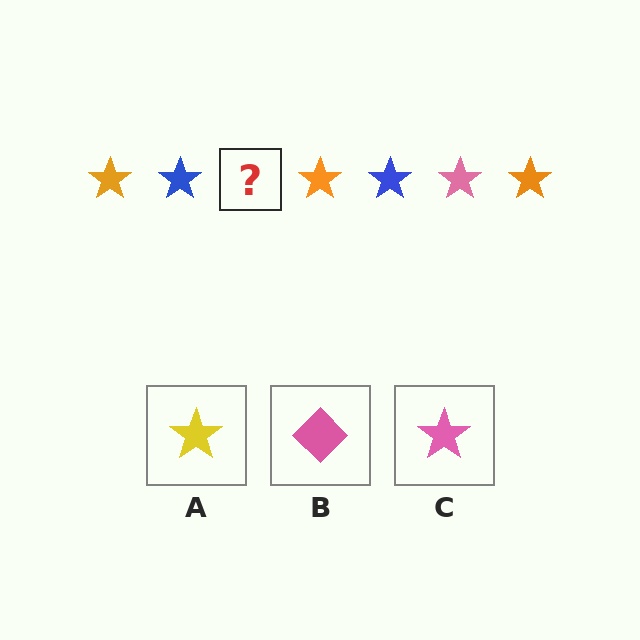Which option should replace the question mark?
Option C.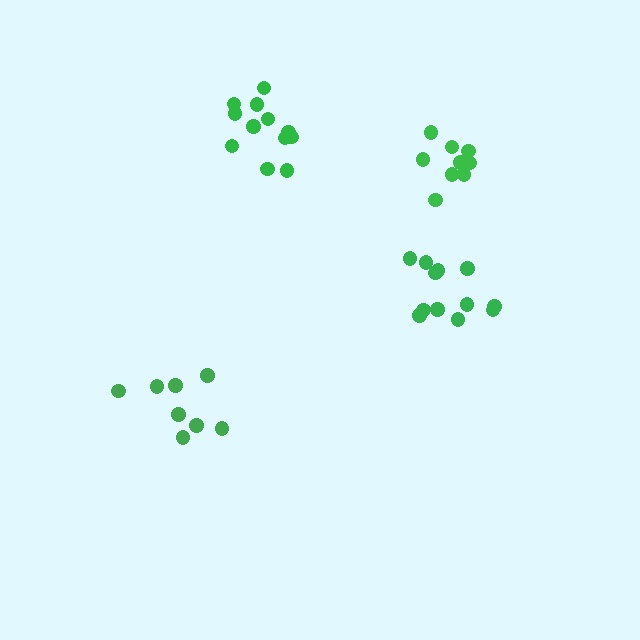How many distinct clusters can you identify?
There are 4 distinct clusters.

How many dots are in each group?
Group 1: 12 dots, Group 2: 12 dots, Group 3: 8 dots, Group 4: 10 dots (42 total).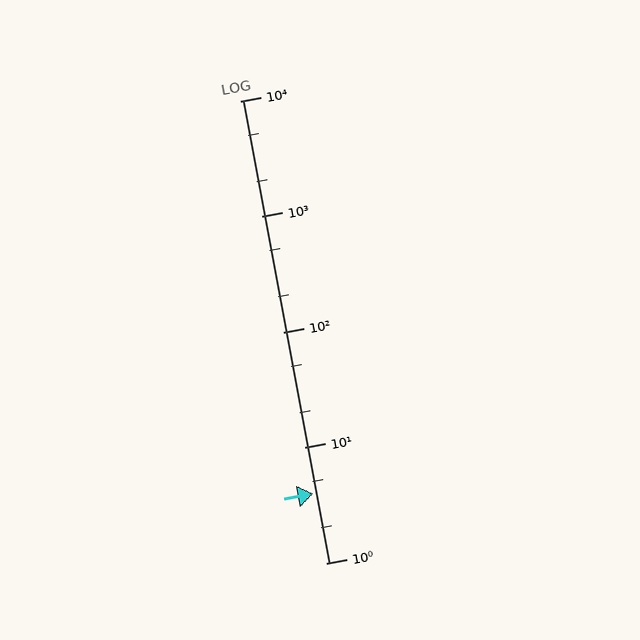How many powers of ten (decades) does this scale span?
The scale spans 4 decades, from 1 to 10000.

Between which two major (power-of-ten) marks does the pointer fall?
The pointer is between 1 and 10.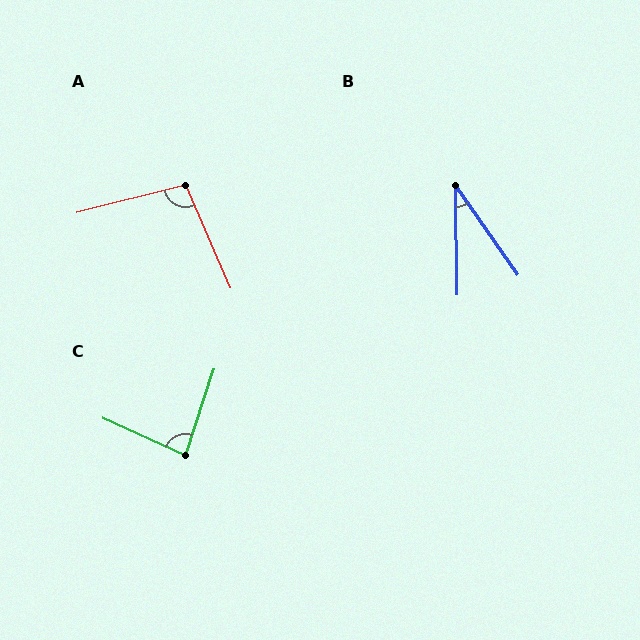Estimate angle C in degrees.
Approximately 84 degrees.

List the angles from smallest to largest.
B (34°), C (84°), A (100°).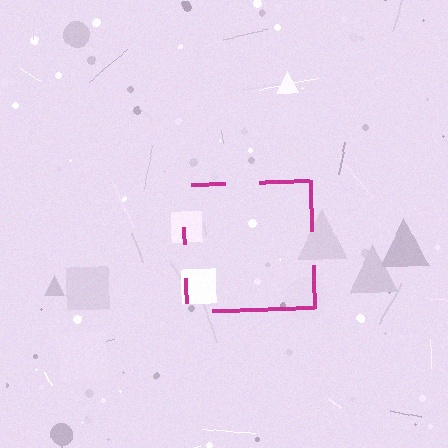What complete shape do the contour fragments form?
The contour fragments form a square.